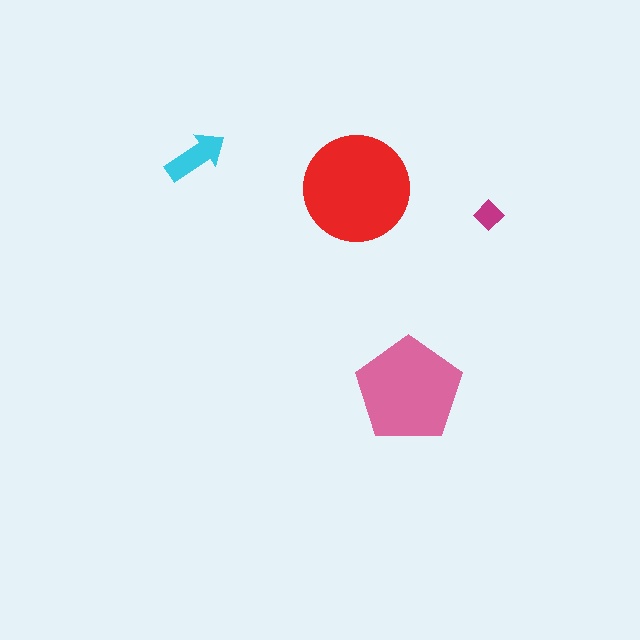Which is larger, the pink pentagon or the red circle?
The red circle.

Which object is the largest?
The red circle.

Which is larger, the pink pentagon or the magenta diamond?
The pink pentagon.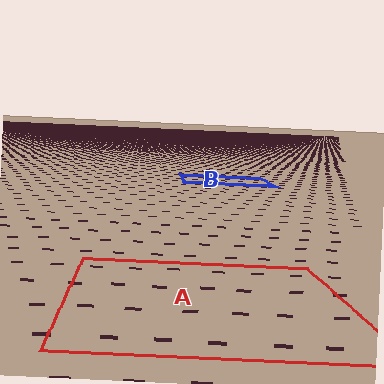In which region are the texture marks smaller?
The texture marks are smaller in region B, because it is farther away.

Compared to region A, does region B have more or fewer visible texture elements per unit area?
Region B has more texture elements per unit area — they are packed more densely because it is farther away.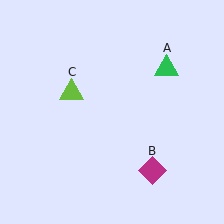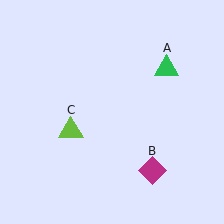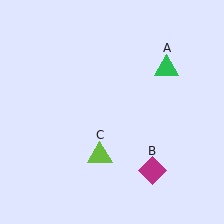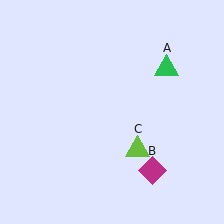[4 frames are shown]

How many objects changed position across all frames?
1 object changed position: lime triangle (object C).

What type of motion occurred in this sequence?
The lime triangle (object C) rotated counterclockwise around the center of the scene.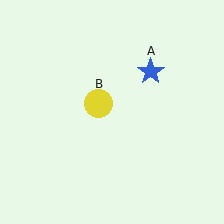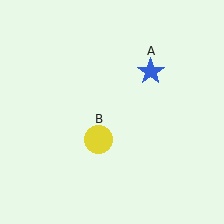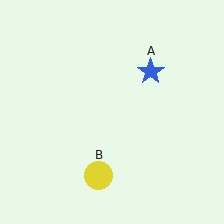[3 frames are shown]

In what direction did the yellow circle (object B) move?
The yellow circle (object B) moved down.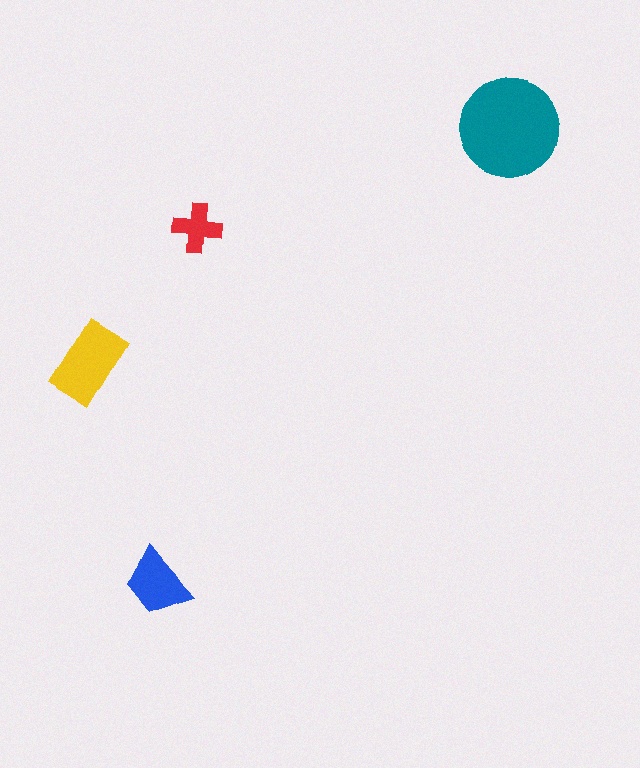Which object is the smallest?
The red cross.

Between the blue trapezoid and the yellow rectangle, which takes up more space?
The yellow rectangle.